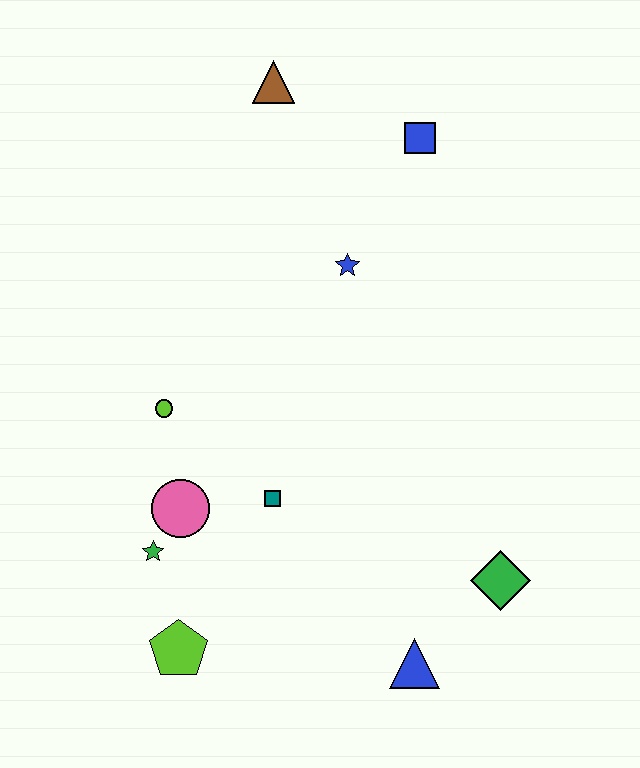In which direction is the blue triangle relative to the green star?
The blue triangle is to the right of the green star.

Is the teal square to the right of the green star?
Yes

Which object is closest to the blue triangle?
The green diamond is closest to the blue triangle.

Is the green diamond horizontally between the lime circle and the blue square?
No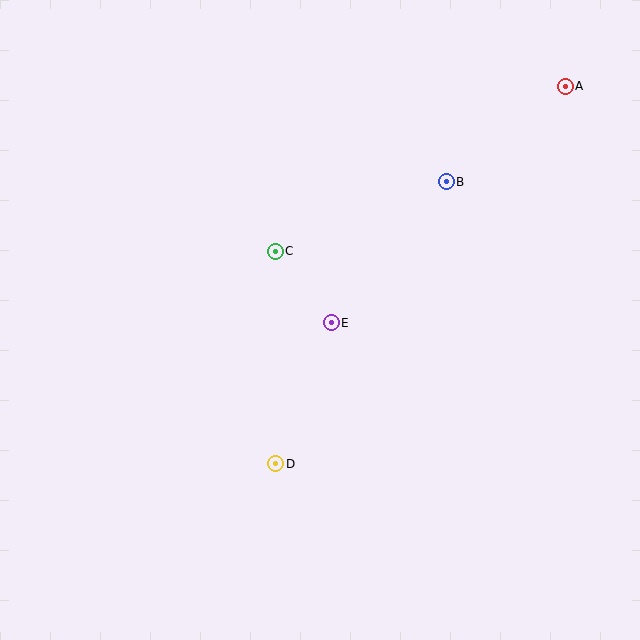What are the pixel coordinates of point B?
Point B is at (446, 182).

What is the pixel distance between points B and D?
The distance between B and D is 329 pixels.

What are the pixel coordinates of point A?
Point A is at (565, 86).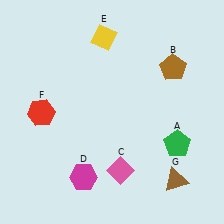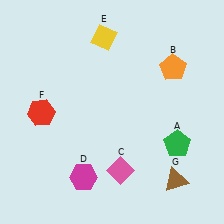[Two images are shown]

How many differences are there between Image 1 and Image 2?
There is 1 difference between the two images.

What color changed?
The pentagon (B) changed from brown in Image 1 to orange in Image 2.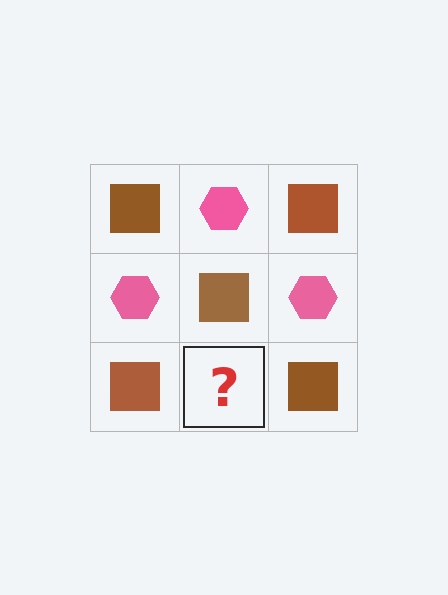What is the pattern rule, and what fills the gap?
The rule is that it alternates brown square and pink hexagon in a checkerboard pattern. The gap should be filled with a pink hexagon.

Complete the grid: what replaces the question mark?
The question mark should be replaced with a pink hexagon.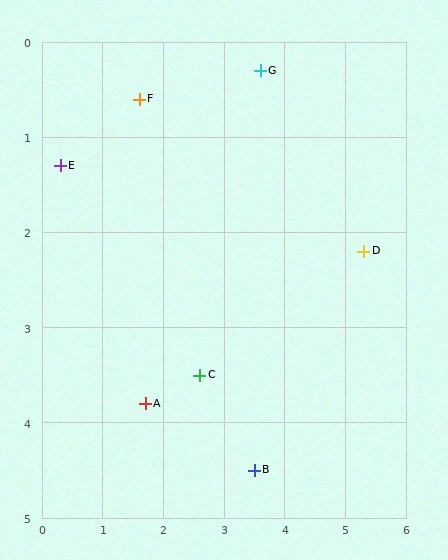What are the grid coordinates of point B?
Point B is at approximately (3.5, 4.5).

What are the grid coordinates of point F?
Point F is at approximately (1.6, 0.6).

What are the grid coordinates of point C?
Point C is at approximately (2.6, 3.5).